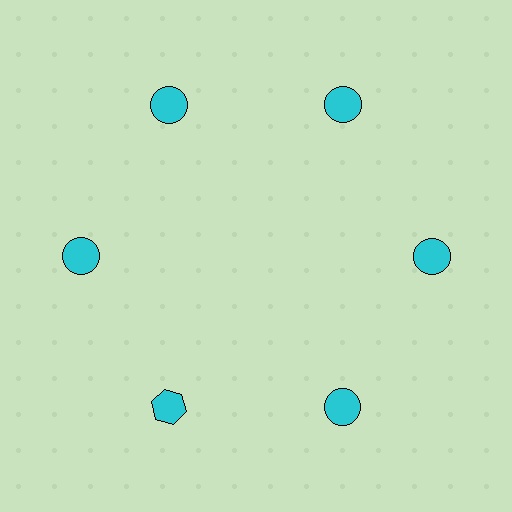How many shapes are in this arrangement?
There are 6 shapes arranged in a ring pattern.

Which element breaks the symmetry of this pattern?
The cyan hexagon at roughly the 7 o'clock position breaks the symmetry. All other shapes are cyan circles.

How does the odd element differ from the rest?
It has a different shape: hexagon instead of circle.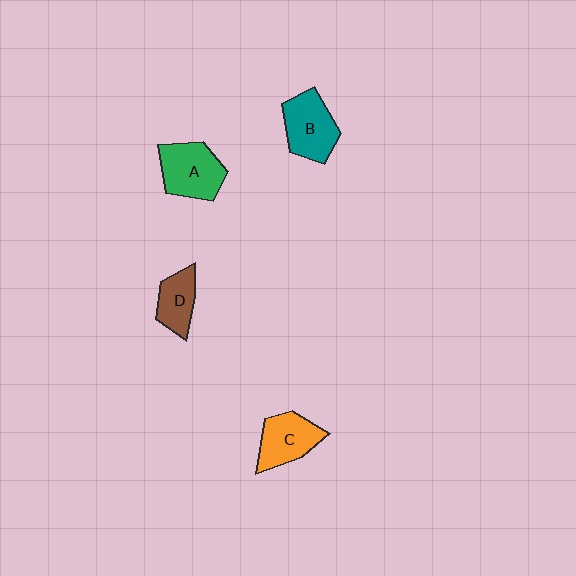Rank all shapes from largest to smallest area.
From largest to smallest: A (green), B (teal), C (orange), D (brown).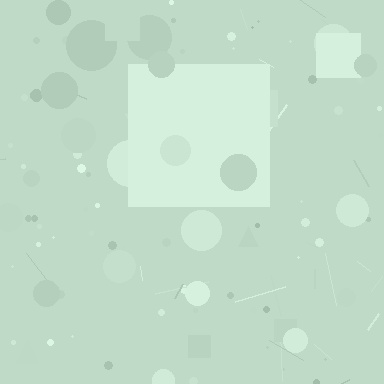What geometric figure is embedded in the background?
A square is embedded in the background.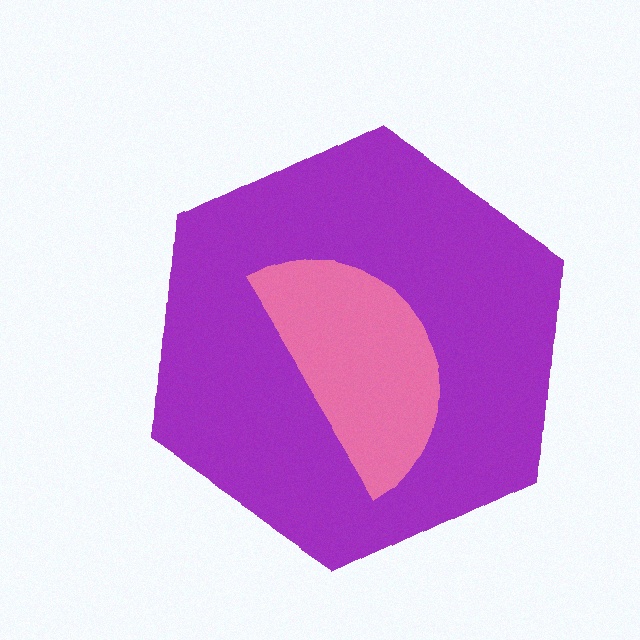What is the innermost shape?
The pink semicircle.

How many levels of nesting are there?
2.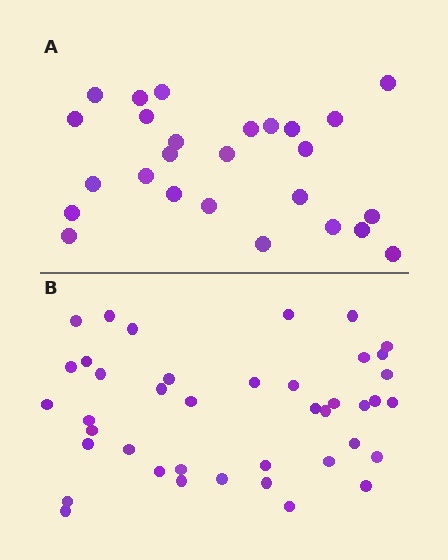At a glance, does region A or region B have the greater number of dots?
Region B (the bottom region) has more dots.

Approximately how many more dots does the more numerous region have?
Region B has approximately 15 more dots than region A.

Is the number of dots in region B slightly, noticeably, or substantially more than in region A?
Region B has substantially more. The ratio is roughly 1.6 to 1.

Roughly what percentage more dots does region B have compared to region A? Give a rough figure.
About 60% more.